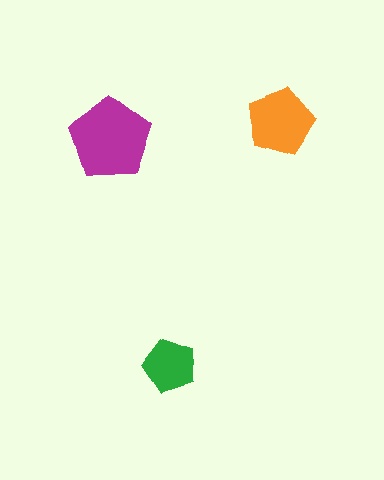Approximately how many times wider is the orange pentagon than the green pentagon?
About 1.5 times wider.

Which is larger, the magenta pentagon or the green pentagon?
The magenta one.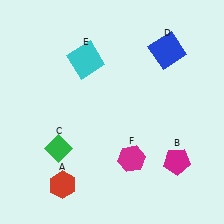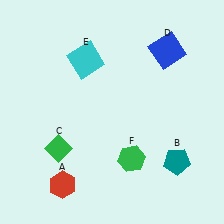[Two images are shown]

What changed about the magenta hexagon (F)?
In Image 1, F is magenta. In Image 2, it changed to green.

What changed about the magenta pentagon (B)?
In Image 1, B is magenta. In Image 2, it changed to teal.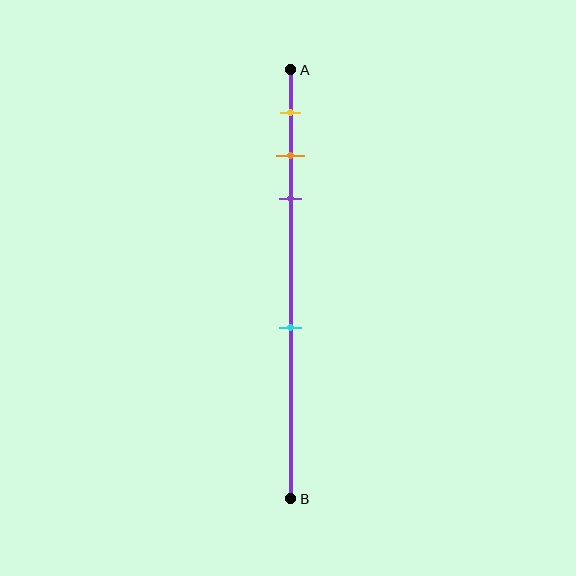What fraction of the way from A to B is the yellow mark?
The yellow mark is approximately 10% (0.1) of the way from A to B.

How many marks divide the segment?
There are 4 marks dividing the segment.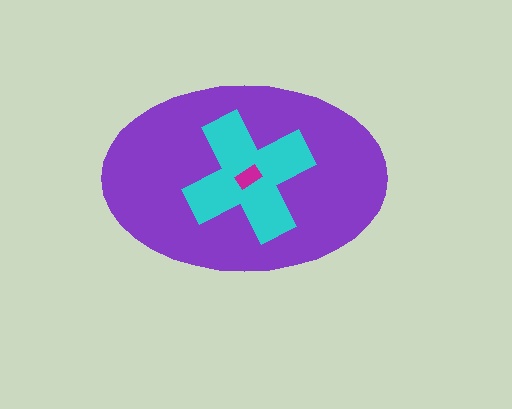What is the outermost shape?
The purple ellipse.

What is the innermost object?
The magenta rectangle.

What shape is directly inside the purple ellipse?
The cyan cross.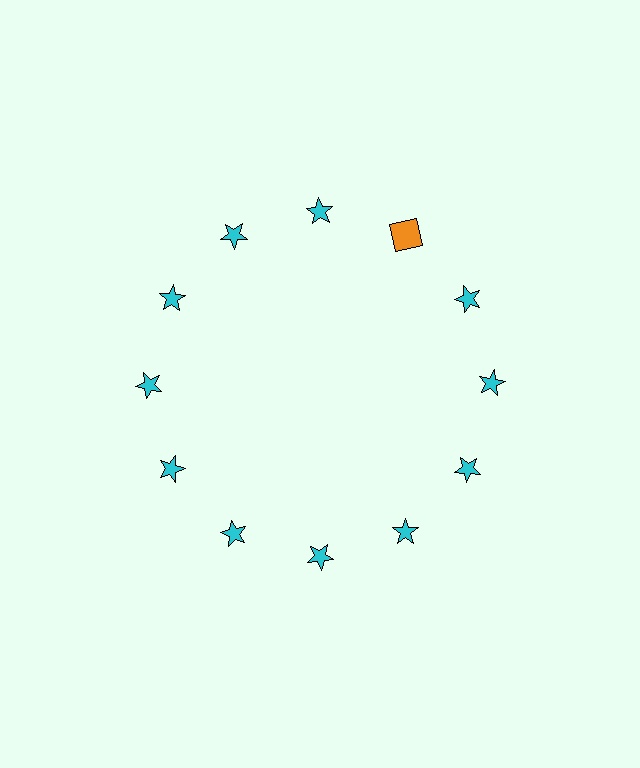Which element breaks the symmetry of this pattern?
The orange square at roughly the 1 o'clock position breaks the symmetry. All other shapes are cyan stars.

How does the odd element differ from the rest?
It differs in both color (orange instead of cyan) and shape (square instead of star).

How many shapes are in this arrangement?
There are 12 shapes arranged in a ring pattern.